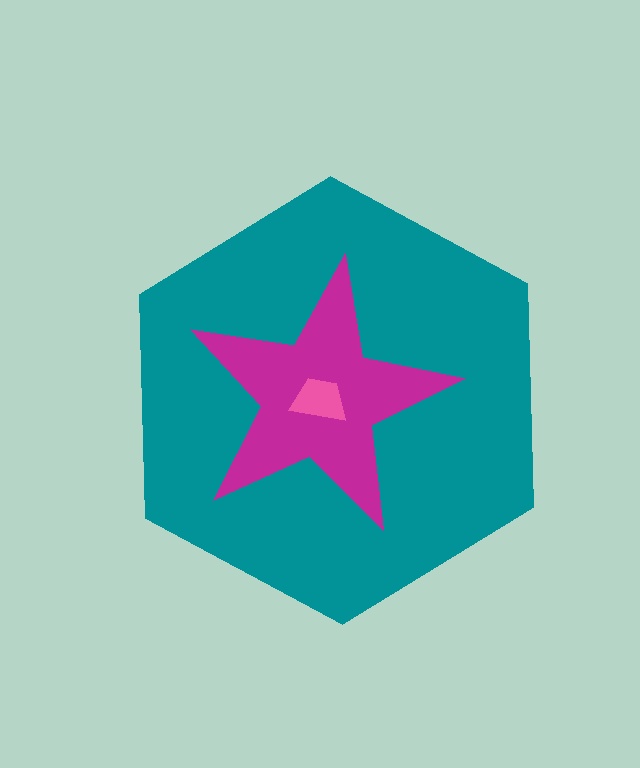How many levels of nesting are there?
3.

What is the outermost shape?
The teal hexagon.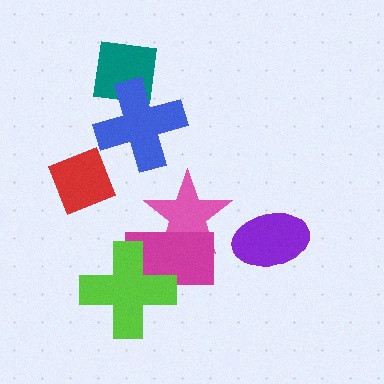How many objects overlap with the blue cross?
1 object overlaps with the blue cross.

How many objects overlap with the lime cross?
1 object overlaps with the lime cross.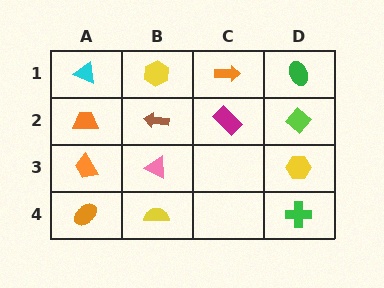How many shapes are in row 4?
3 shapes.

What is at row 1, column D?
A green ellipse.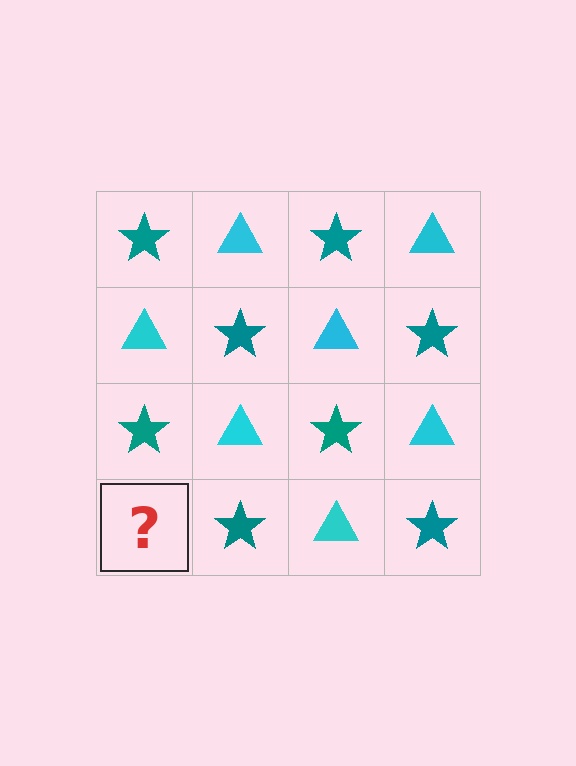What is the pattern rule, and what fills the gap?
The rule is that it alternates teal star and cyan triangle in a checkerboard pattern. The gap should be filled with a cyan triangle.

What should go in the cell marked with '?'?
The missing cell should contain a cyan triangle.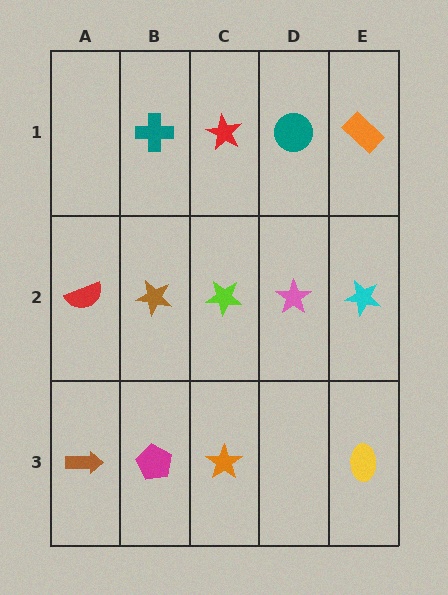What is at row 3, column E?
A yellow ellipse.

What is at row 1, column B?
A teal cross.